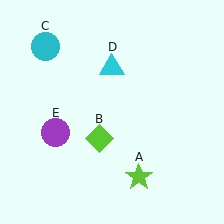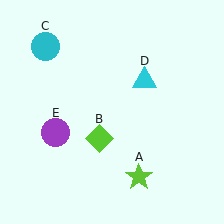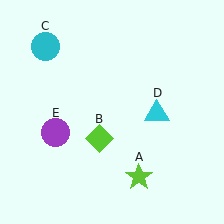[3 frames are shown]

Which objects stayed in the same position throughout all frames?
Lime star (object A) and lime diamond (object B) and cyan circle (object C) and purple circle (object E) remained stationary.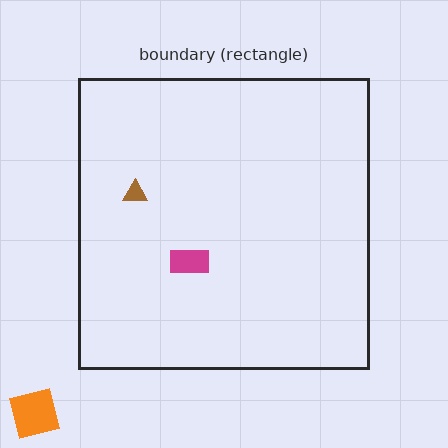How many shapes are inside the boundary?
2 inside, 1 outside.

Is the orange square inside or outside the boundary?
Outside.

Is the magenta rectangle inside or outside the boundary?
Inside.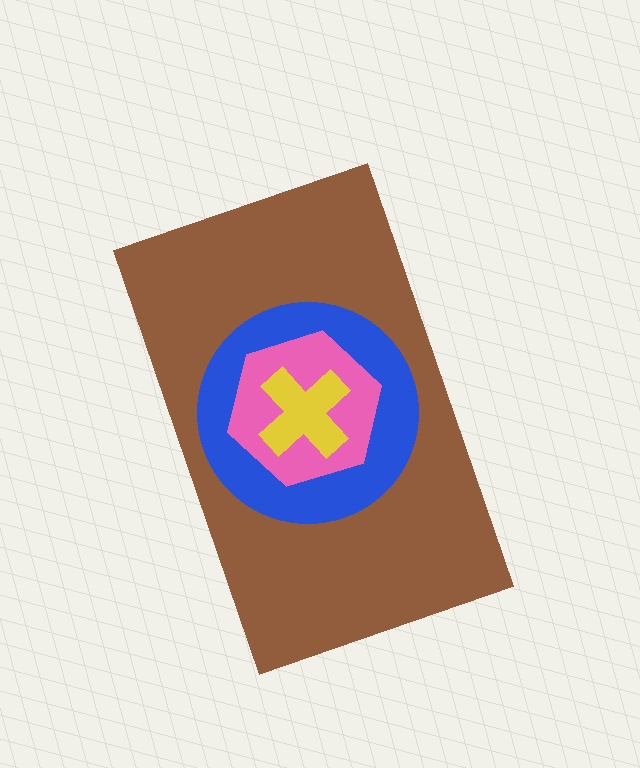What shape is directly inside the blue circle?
The pink hexagon.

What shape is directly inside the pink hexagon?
The yellow cross.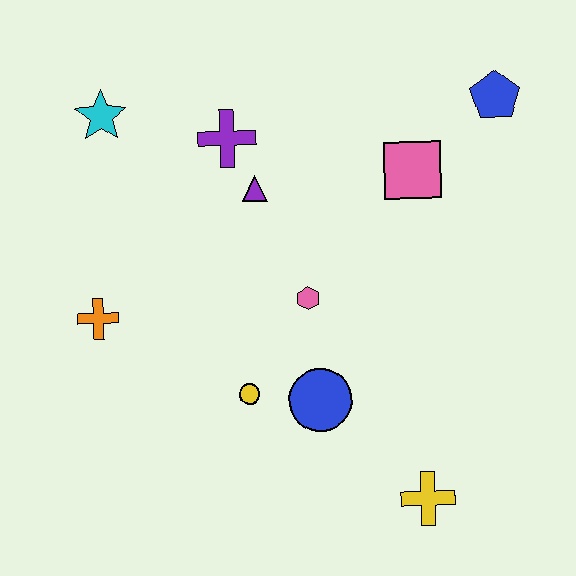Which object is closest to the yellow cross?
The blue circle is closest to the yellow cross.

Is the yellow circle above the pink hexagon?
No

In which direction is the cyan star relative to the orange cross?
The cyan star is above the orange cross.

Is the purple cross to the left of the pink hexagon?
Yes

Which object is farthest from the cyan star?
The yellow cross is farthest from the cyan star.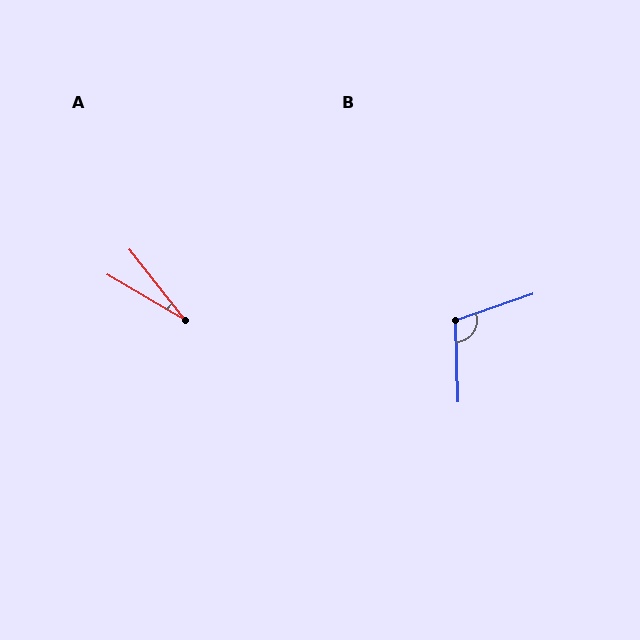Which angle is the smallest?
A, at approximately 21 degrees.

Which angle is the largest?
B, at approximately 107 degrees.